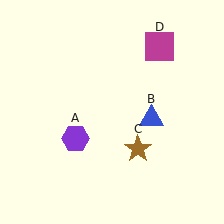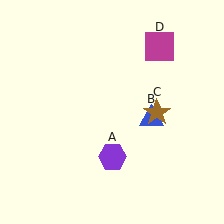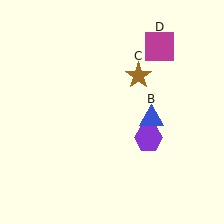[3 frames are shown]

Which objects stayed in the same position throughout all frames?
Blue triangle (object B) and magenta square (object D) remained stationary.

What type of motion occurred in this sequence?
The purple hexagon (object A), brown star (object C) rotated counterclockwise around the center of the scene.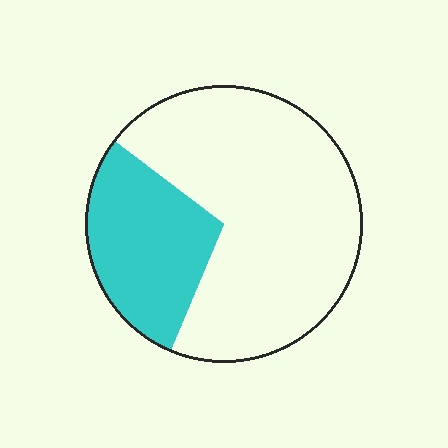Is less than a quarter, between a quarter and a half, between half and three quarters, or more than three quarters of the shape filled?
Between a quarter and a half.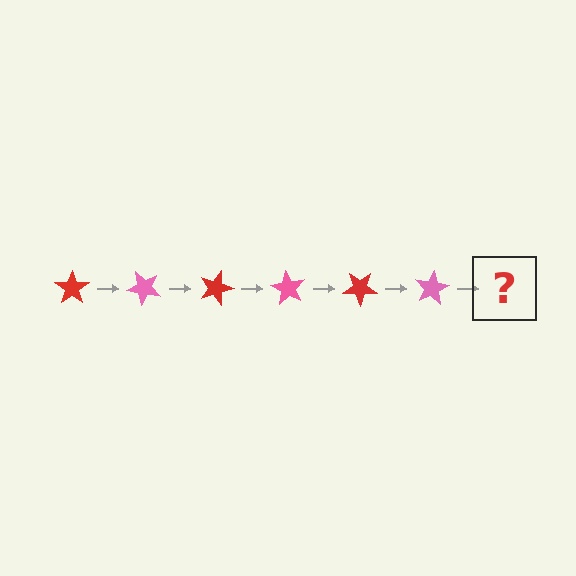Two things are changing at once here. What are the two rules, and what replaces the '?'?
The two rules are that it rotates 45 degrees each step and the color cycles through red and pink. The '?' should be a red star, rotated 270 degrees from the start.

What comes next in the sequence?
The next element should be a red star, rotated 270 degrees from the start.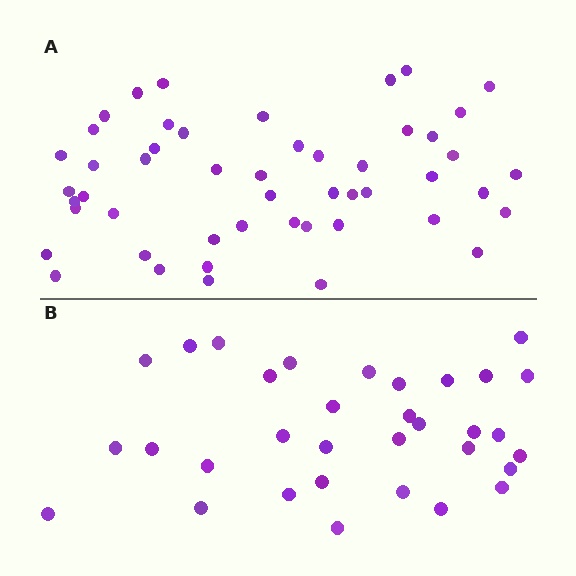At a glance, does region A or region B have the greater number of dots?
Region A (the top region) has more dots.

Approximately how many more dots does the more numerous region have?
Region A has approximately 15 more dots than region B.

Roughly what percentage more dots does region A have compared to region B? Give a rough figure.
About 50% more.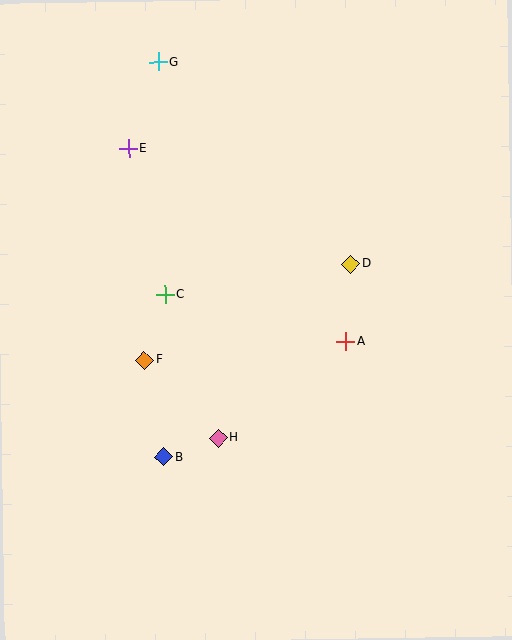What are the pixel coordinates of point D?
Point D is at (351, 264).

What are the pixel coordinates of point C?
Point C is at (165, 294).